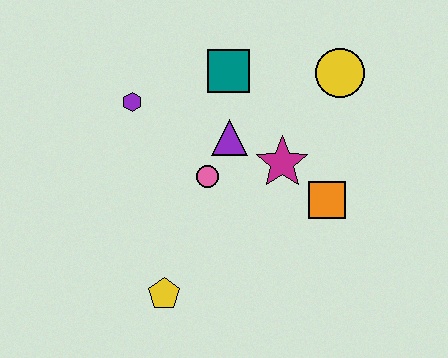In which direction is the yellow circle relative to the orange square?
The yellow circle is above the orange square.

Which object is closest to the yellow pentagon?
The pink circle is closest to the yellow pentagon.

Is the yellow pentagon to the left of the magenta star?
Yes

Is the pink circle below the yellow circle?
Yes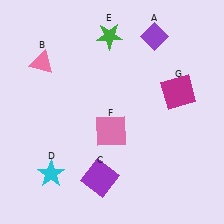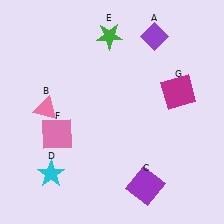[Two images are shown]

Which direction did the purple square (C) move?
The purple square (C) moved right.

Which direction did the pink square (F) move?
The pink square (F) moved left.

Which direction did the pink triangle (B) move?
The pink triangle (B) moved down.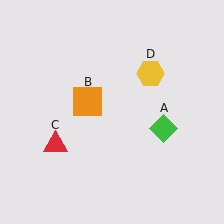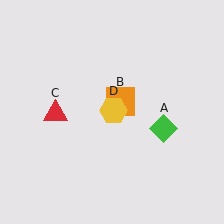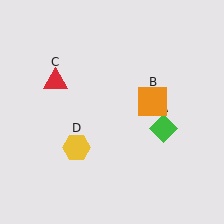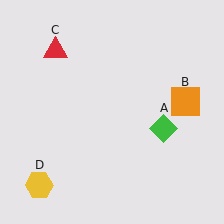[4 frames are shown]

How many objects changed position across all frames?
3 objects changed position: orange square (object B), red triangle (object C), yellow hexagon (object D).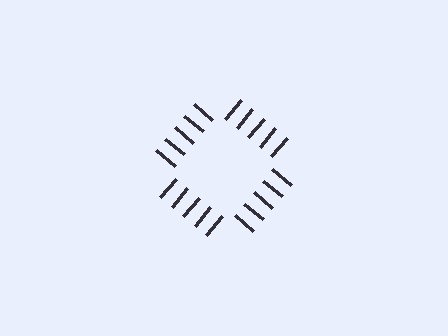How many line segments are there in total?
20 — 5 along each of the 4 edges.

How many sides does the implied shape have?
4 sides — the line-ends trace a square.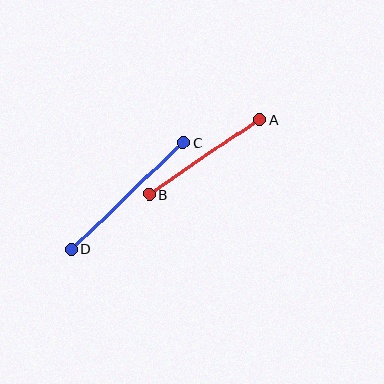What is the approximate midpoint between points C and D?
The midpoint is at approximately (128, 196) pixels.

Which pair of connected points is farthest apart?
Points C and D are farthest apart.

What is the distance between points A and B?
The distance is approximately 134 pixels.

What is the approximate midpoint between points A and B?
The midpoint is at approximately (204, 157) pixels.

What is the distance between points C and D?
The distance is approximately 154 pixels.